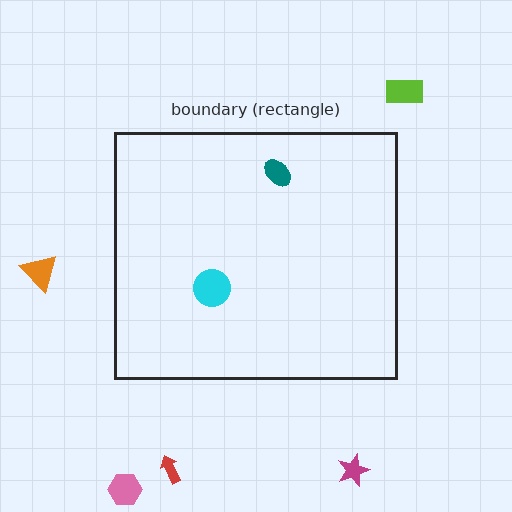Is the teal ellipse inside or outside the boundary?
Inside.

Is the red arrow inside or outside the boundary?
Outside.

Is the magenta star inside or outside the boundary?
Outside.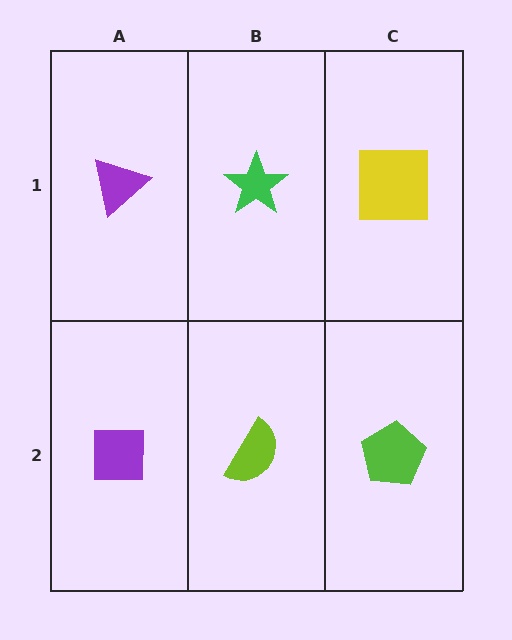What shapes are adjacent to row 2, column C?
A yellow square (row 1, column C), a lime semicircle (row 2, column B).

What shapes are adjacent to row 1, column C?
A lime pentagon (row 2, column C), a green star (row 1, column B).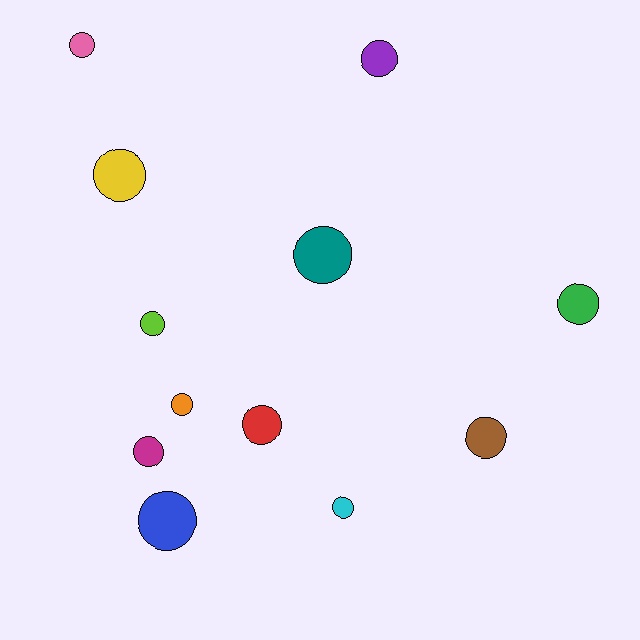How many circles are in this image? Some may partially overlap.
There are 12 circles.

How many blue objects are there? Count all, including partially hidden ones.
There is 1 blue object.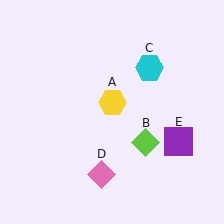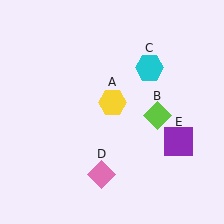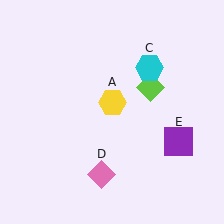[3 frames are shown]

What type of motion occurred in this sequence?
The lime diamond (object B) rotated counterclockwise around the center of the scene.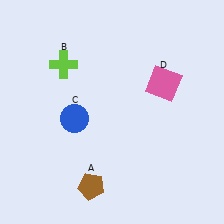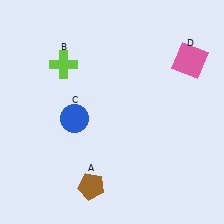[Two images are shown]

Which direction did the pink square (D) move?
The pink square (D) moved right.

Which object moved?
The pink square (D) moved right.